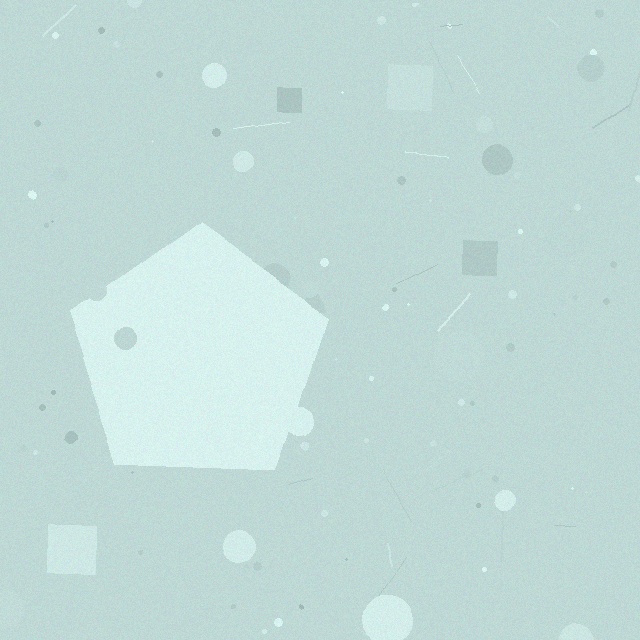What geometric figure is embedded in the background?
A pentagon is embedded in the background.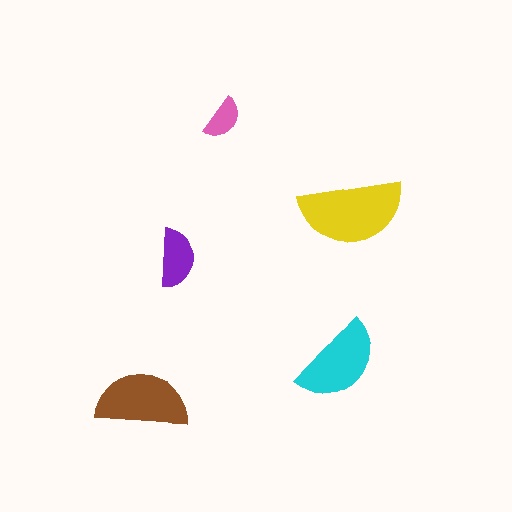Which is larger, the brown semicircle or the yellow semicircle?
The yellow one.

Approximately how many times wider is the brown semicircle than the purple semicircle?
About 1.5 times wider.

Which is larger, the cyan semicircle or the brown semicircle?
The brown one.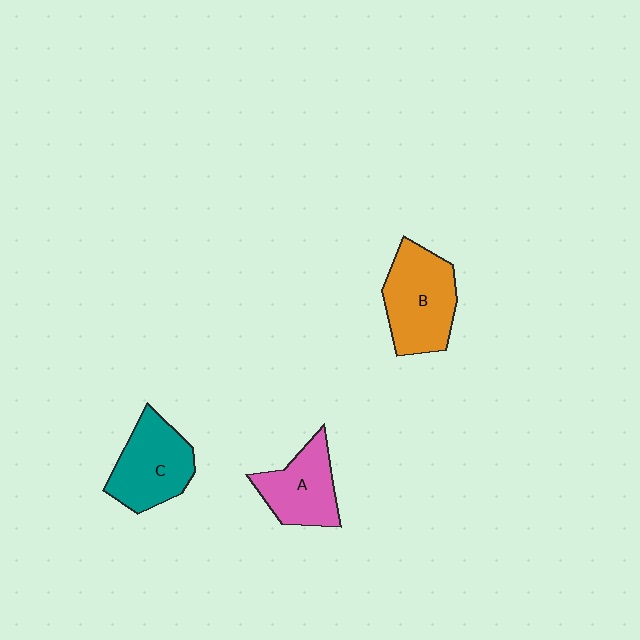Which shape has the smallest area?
Shape A (pink).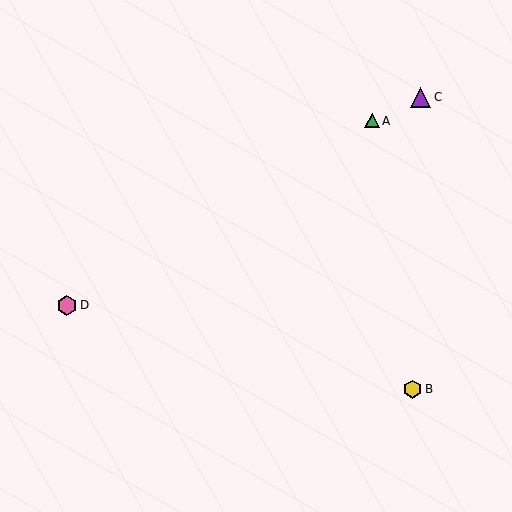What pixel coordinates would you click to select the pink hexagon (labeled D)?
Click at (67, 305) to select the pink hexagon D.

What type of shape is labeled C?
Shape C is a purple triangle.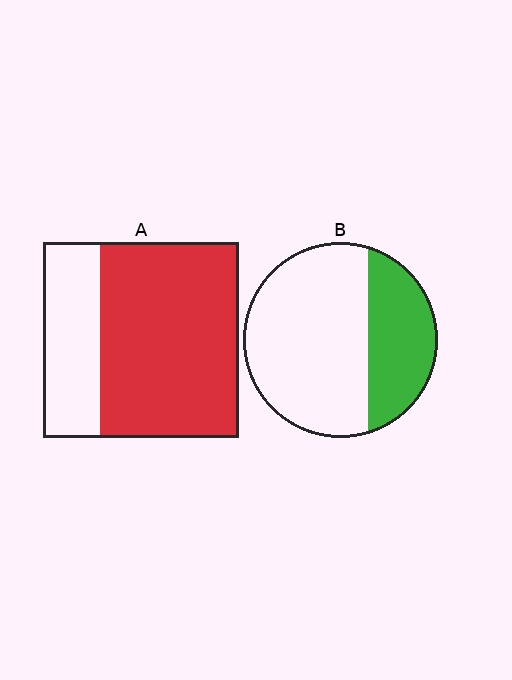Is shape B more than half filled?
No.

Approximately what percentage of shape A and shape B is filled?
A is approximately 70% and B is approximately 30%.